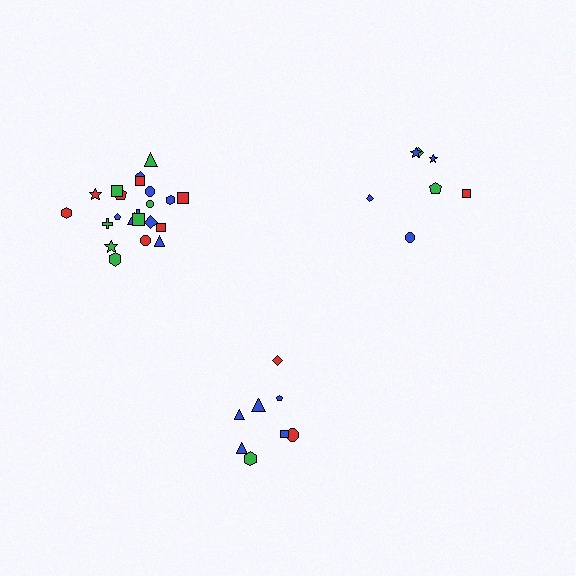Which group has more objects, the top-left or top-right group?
The top-left group.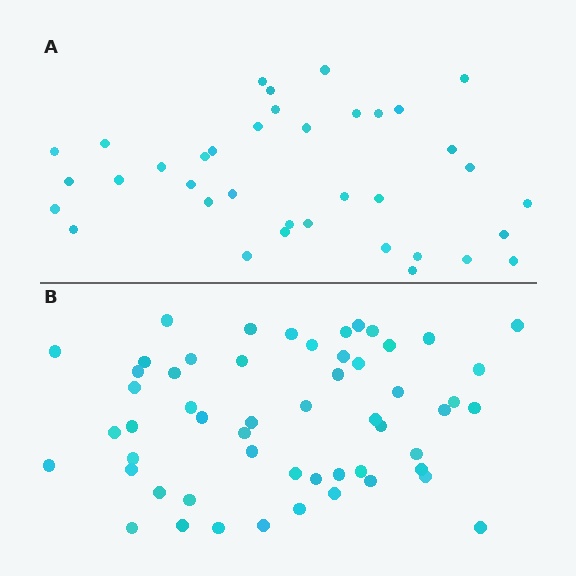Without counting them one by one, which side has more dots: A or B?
Region B (the bottom region) has more dots.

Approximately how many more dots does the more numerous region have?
Region B has approximately 20 more dots than region A.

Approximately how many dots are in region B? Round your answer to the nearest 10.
About 60 dots. (The exact count is 55, which rounds to 60.)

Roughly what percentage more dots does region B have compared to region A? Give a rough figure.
About 50% more.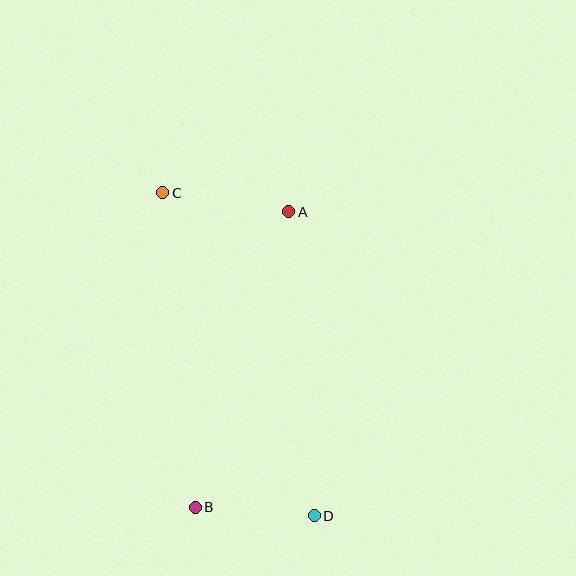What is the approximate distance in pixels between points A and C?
The distance between A and C is approximately 127 pixels.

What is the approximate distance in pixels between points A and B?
The distance between A and B is approximately 310 pixels.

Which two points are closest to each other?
Points B and D are closest to each other.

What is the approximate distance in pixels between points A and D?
The distance between A and D is approximately 305 pixels.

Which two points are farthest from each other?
Points C and D are farthest from each other.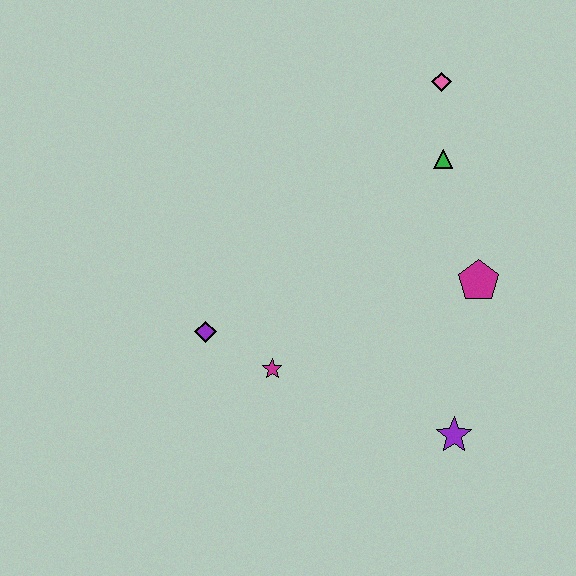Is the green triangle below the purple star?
No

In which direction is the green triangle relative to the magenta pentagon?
The green triangle is above the magenta pentagon.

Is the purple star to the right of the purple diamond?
Yes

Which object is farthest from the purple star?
The pink diamond is farthest from the purple star.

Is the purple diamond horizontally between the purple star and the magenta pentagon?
No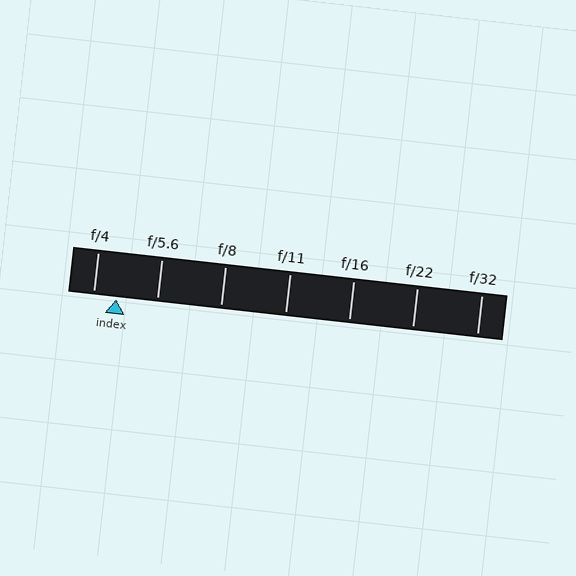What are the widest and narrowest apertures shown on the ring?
The widest aperture shown is f/4 and the narrowest is f/32.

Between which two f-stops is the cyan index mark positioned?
The index mark is between f/4 and f/5.6.